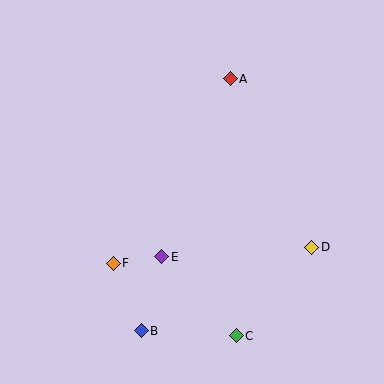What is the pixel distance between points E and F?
The distance between E and F is 49 pixels.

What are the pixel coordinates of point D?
Point D is at (312, 247).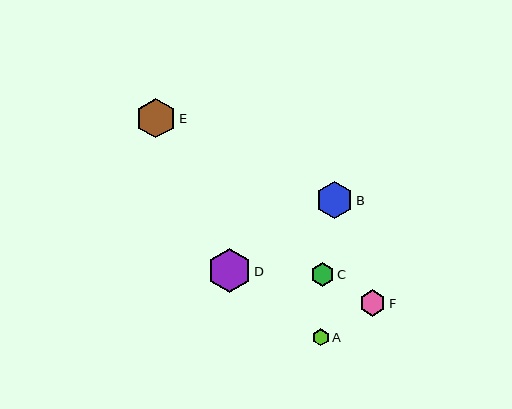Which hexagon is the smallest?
Hexagon A is the smallest with a size of approximately 17 pixels.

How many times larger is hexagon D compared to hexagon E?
Hexagon D is approximately 1.1 times the size of hexagon E.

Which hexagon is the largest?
Hexagon D is the largest with a size of approximately 44 pixels.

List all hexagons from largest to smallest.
From largest to smallest: D, E, B, F, C, A.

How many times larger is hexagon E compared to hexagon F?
Hexagon E is approximately 1.5 times the size of hexagon F.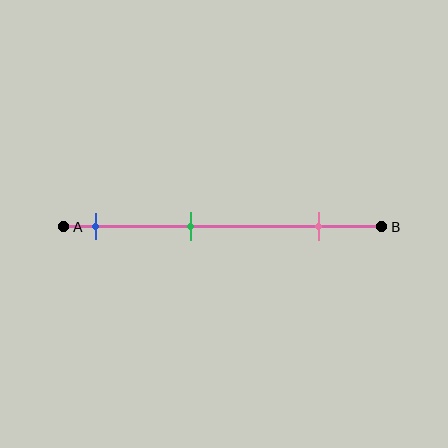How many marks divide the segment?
There are 3 marks dividing the segment.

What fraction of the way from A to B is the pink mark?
The pink mark is approximately 80% (0.8) of the way from A to B.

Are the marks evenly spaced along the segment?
Yes, the marks are approximately evenly spaced.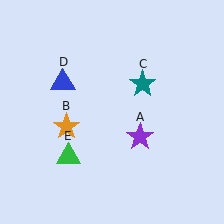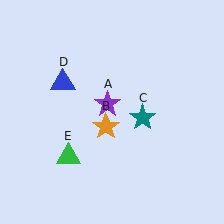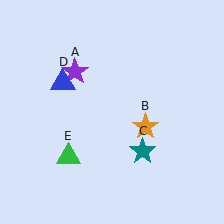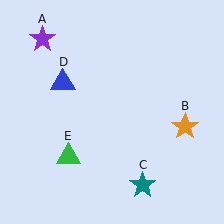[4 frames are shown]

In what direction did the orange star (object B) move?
The orange star (object B) moved right.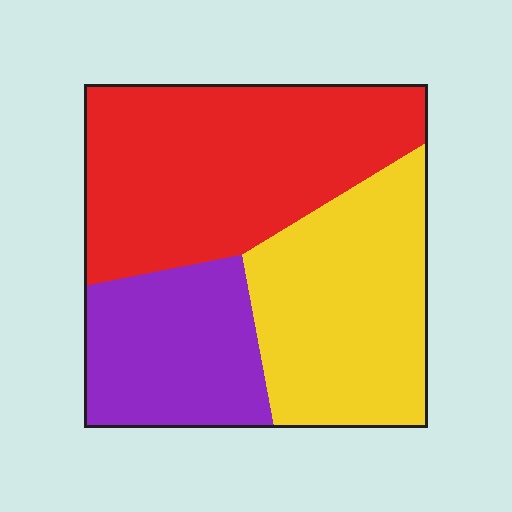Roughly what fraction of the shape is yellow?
Yellow covers around 35% of the shape.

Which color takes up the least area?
Purple, at roughly 25%.